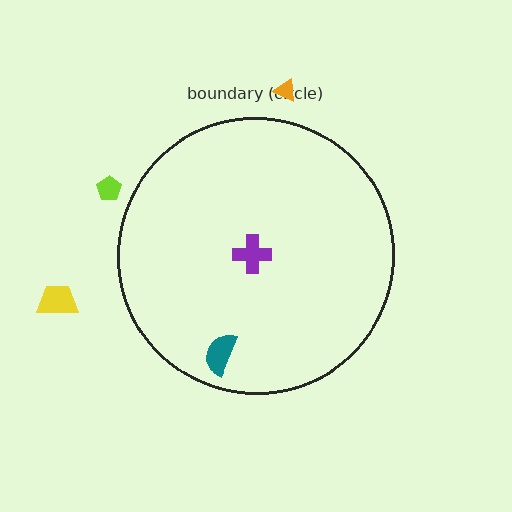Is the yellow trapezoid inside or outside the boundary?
Outside.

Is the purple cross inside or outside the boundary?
Inside.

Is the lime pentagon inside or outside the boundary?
Outside.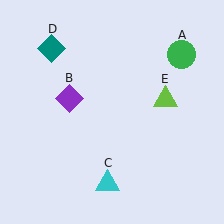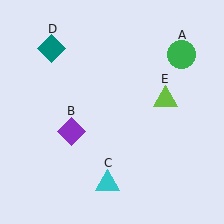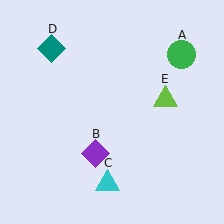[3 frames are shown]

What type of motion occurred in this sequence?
The purple diamond (object B) rotated counterclockwise around the center of the scene.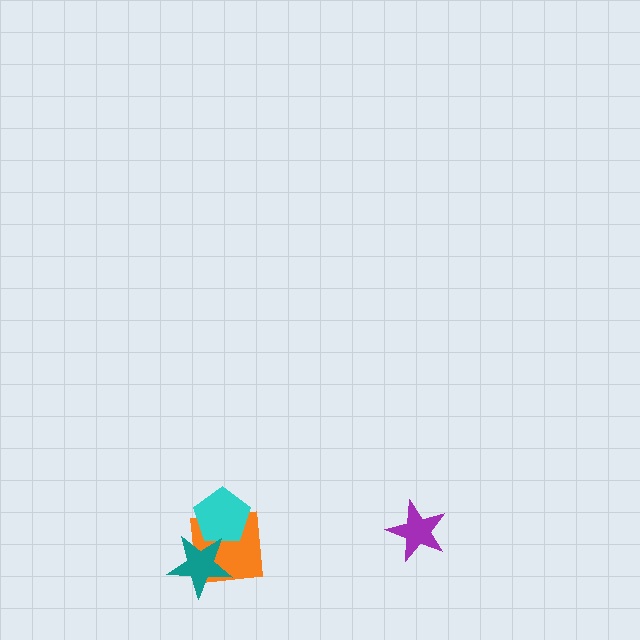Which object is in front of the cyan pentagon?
The teal star is in front of the cyan pentagon.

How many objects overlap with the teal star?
2 objects overlap with the teal star.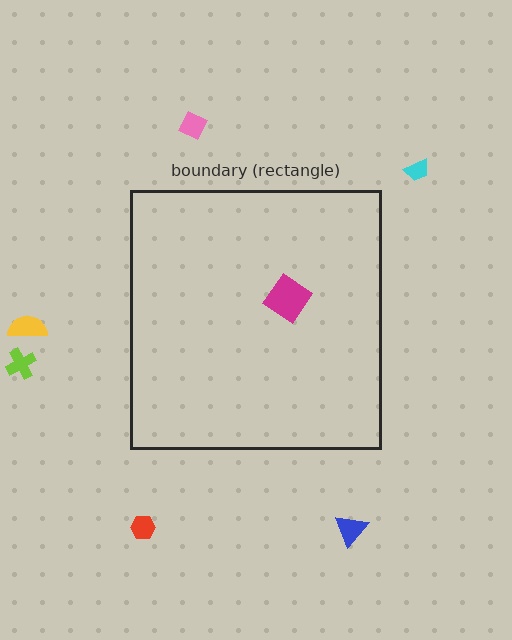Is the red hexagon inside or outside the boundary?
Outside.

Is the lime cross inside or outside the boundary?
Outside.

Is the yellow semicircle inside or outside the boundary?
Outside.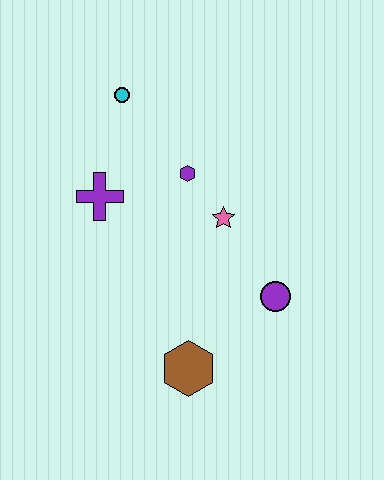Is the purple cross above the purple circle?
Yes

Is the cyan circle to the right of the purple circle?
No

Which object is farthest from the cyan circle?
The brown hexagon is farthest from the cyan circle.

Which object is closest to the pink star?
The purple hexagon is closest to the pink star.